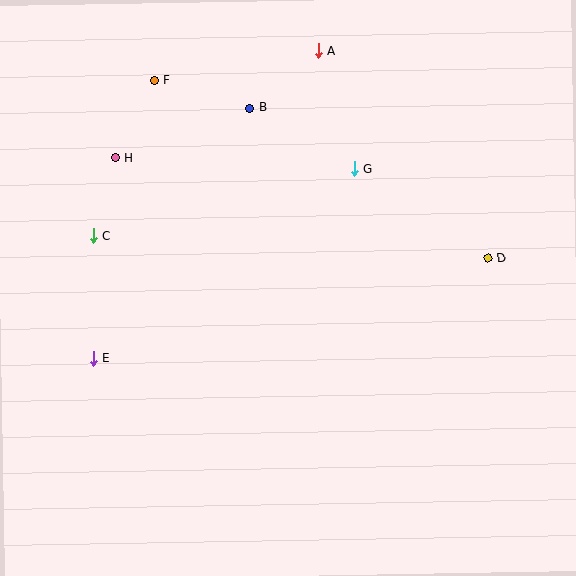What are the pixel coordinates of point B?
Point B is at (249, 108).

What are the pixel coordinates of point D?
Point D is at (488, 258).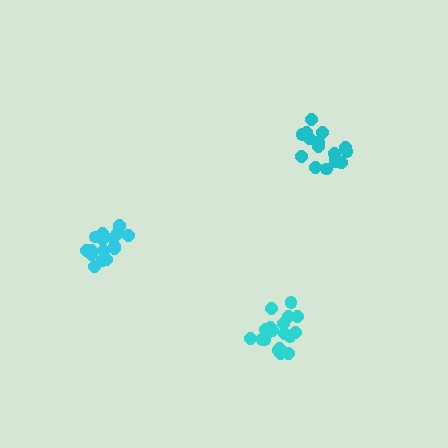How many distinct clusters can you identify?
There are 3 distinct clusters.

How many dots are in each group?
Group 1: 19 dots, Group 2: 19 dots, Group 3: 16 dots (54 total).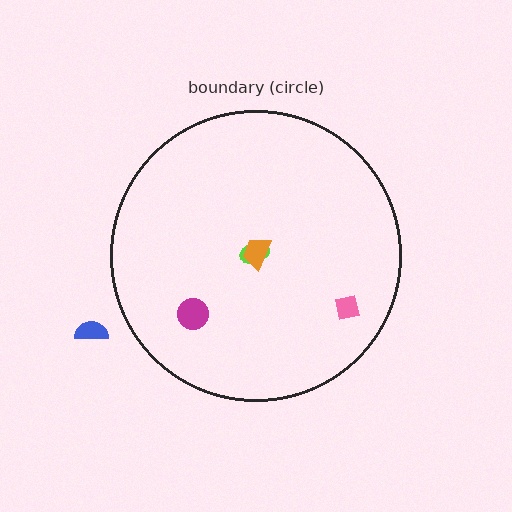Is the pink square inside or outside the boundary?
Inside.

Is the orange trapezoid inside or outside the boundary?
Inside.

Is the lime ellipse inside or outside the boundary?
Inside.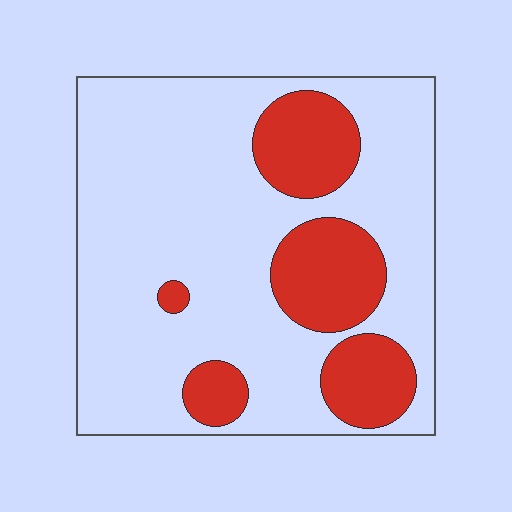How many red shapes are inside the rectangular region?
5.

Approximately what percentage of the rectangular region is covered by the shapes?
Approximately 25%.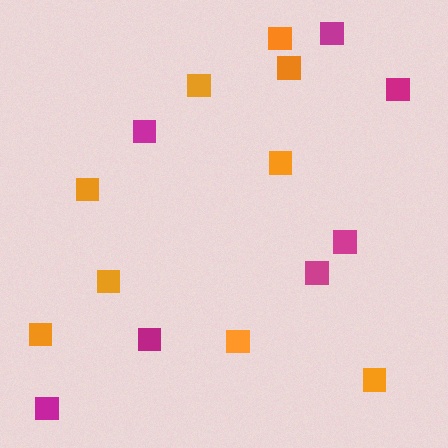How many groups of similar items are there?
There are 2 groups: one group of magenta squares (7) and one group of orange squares (9).